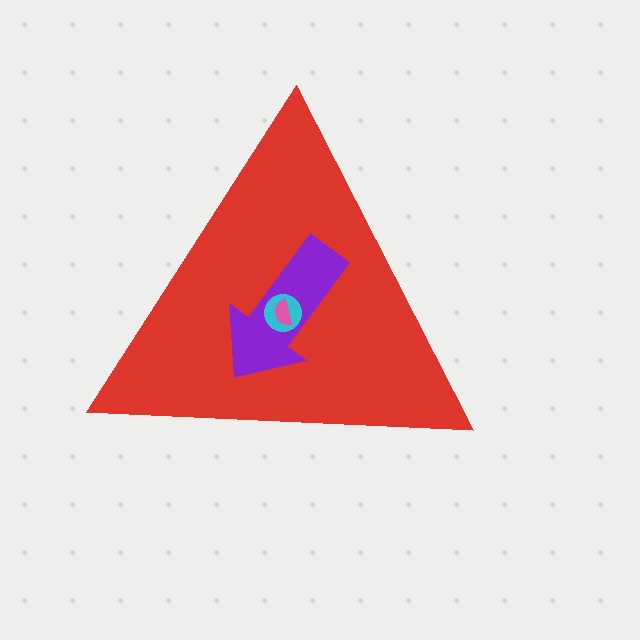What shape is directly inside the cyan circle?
The pink semicircle.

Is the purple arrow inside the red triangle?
Yes.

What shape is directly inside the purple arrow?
The cyan circle.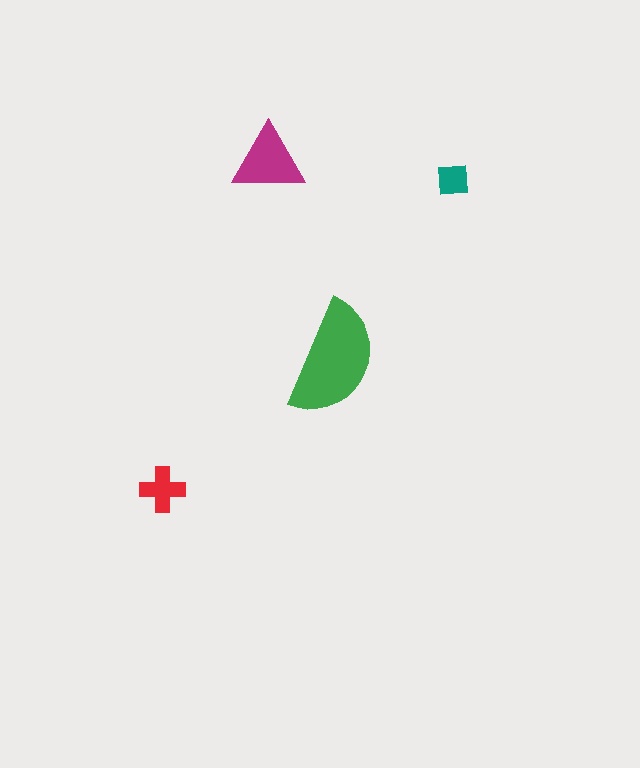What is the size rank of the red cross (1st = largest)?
3rd.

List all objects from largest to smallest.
The green semicircle, the magenta triangle, the red cross, the teal square.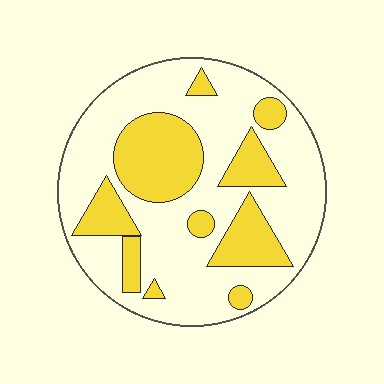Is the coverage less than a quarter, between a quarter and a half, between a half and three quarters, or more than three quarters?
Between a quarter and a half.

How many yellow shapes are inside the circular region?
10.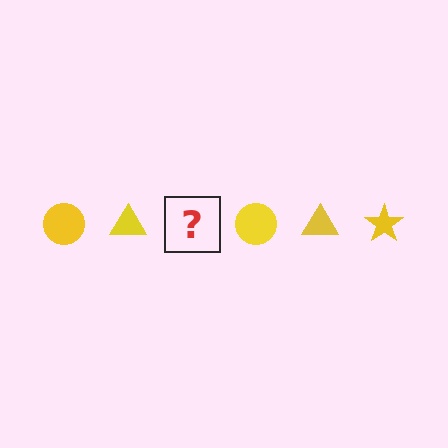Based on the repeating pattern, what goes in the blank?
The blank should be a yellow star.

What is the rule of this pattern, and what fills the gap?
The rule is that the pattern cycles through circle, triangle, star shapes in yellow. The gap should be filled with a yellow star.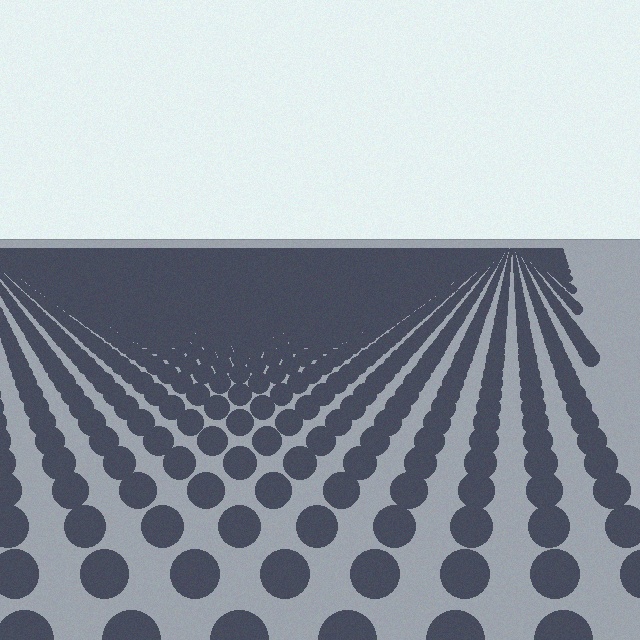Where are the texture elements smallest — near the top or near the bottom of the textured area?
Near the top.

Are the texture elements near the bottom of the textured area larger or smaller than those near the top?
Larger. Near the bottom, elements are closer to the viewer and appear at a bigger on-screen size.